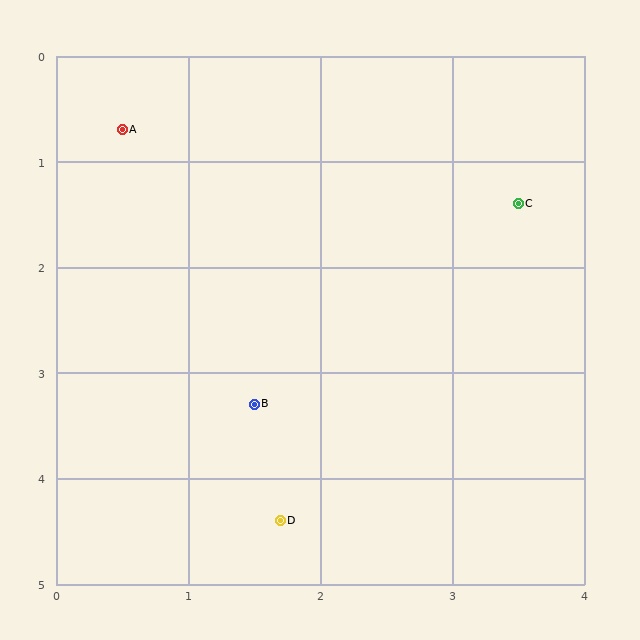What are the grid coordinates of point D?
Point D is at approximately (1.7, 4.4).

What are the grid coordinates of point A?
Point A is at approximately (0.5, 0.7).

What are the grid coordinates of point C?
Point C is at approximately (3.5, 1.4).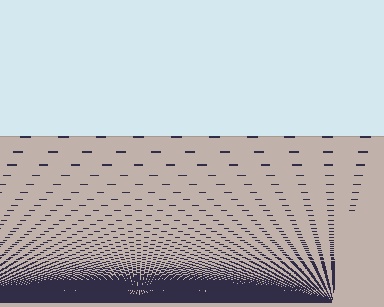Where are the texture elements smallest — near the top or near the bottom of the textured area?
Near the bottom.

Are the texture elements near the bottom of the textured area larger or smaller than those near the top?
Smaller. The gradient is inverted — elements near the bottom are smaller and denser.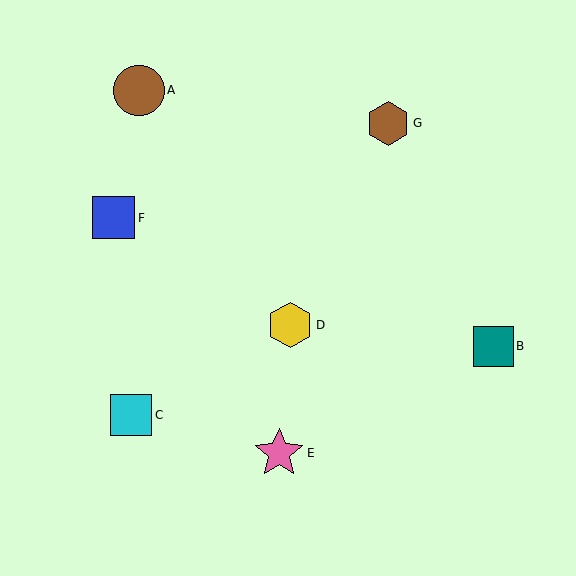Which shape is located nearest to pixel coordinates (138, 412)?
The cyan square (labeled C) at (131, 415) is nearest to that location.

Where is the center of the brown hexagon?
The center of the brown hexagon is at (388, 124).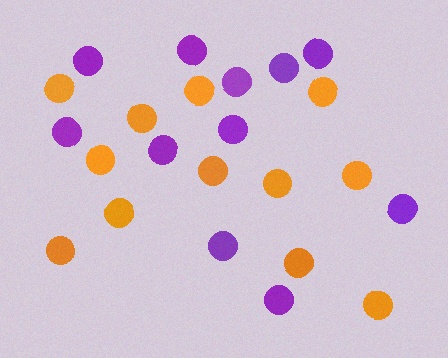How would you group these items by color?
There are 2 groups: one group of orange circles (12) and one group of purple circles (11).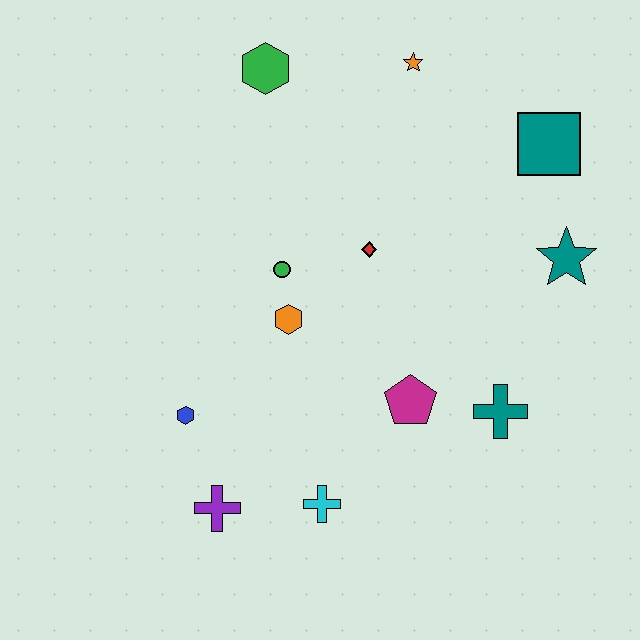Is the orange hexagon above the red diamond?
No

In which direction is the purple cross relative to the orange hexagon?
The purple cross is below the orange hexagon.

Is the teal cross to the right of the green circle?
Yes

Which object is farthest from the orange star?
The purple cross is farthest from the orange star.